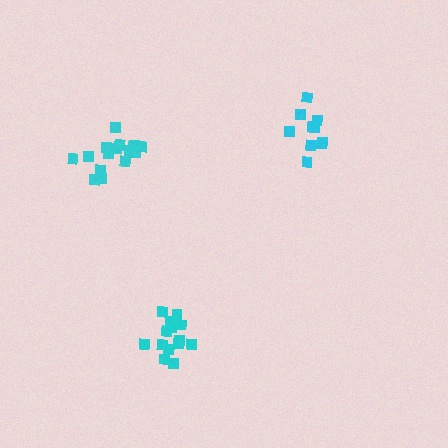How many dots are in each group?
Group 1: 15 dots, Group 2: 10 dots, Group 3: 15 dots (40 total).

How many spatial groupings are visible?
There are 3 spatial groupings.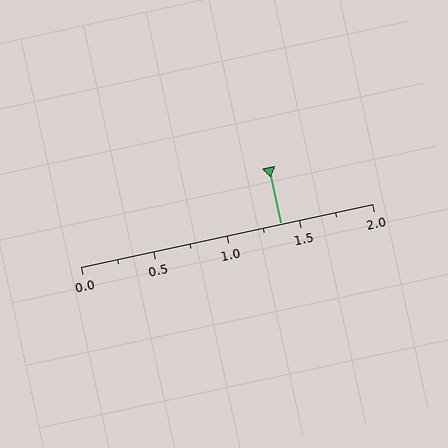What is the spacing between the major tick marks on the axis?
The major ticks are spaced 0.5 apart.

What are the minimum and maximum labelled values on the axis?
The axis runs from 0.0 to 2.0.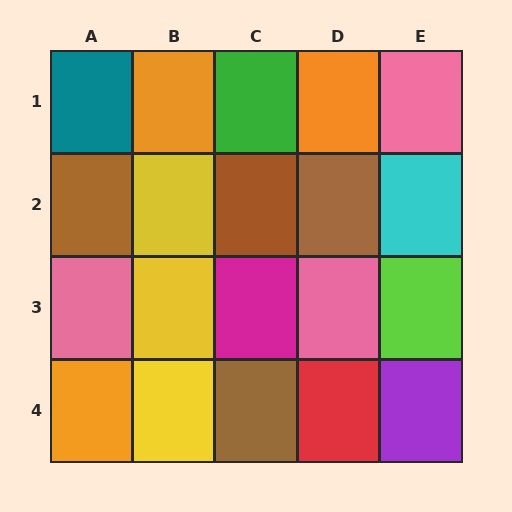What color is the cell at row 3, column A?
Pink.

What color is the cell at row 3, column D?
Pink.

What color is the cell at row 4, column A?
Orange.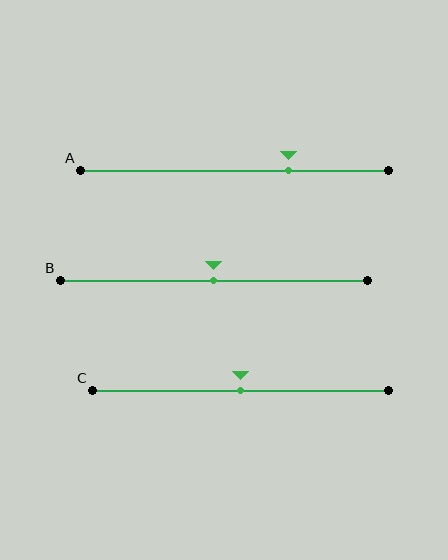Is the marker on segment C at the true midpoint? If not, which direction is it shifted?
Yes, the marker on segment C is at the true midpoint.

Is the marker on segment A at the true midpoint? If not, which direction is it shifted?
No, the marker on segment A is shifted to the right by about 18% of the segment length.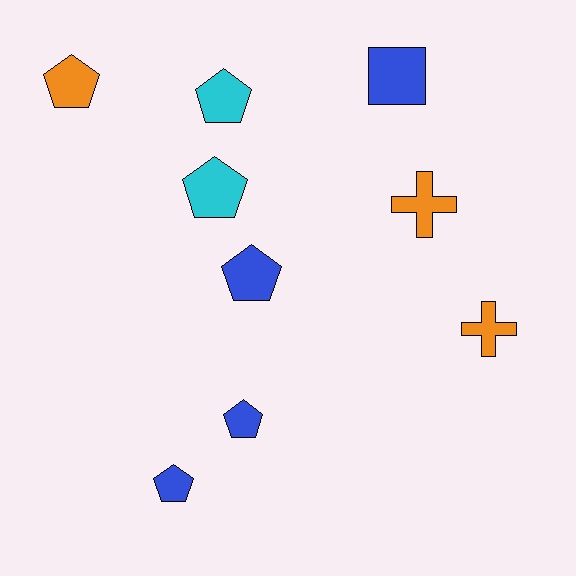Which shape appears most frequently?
Pentagon, with 6 objects.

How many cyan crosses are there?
There are no cyan crosses.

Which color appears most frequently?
Blue, with 4 objects.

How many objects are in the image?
There are 9 objects.